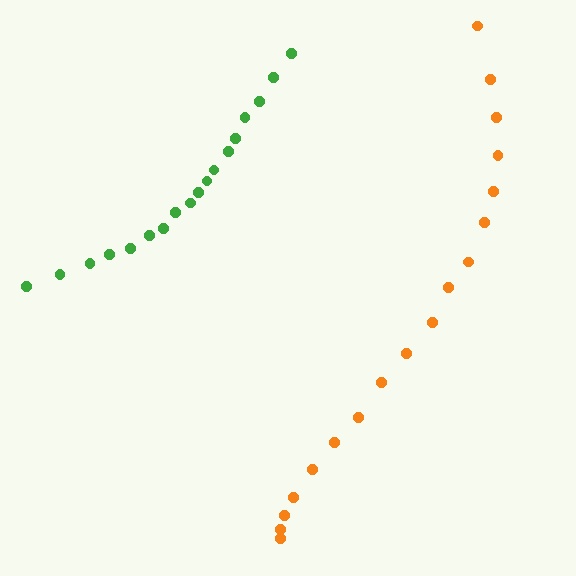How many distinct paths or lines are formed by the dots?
There are 2 distinct paths.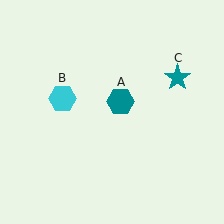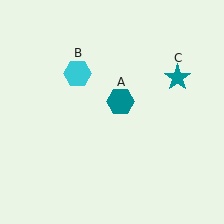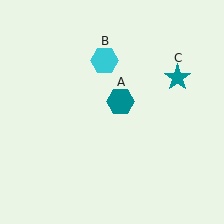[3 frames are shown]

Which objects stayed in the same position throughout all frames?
Teal hexagon (object A) and teal star (object C) remained stationary.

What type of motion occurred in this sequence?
The cyan hexagon (object B) rotated clockwise around the center of the scene.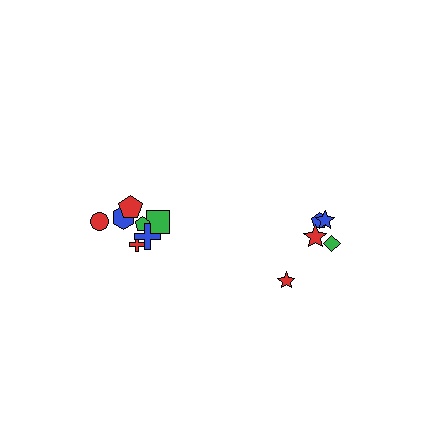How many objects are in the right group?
There are 5 objects.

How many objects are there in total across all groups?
There are 12 objects.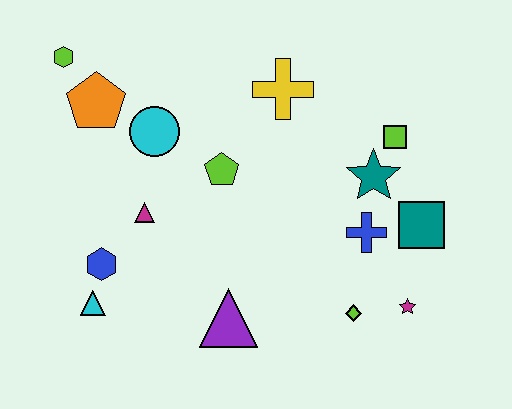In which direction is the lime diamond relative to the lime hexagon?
The lime diamond is to the right of the lime hexagon.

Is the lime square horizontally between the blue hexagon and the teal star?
No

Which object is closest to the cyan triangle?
The blue hexagon is closest to the cyan triangle.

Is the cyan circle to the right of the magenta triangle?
Yes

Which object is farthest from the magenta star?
The lime hexagon is farthest from the magenta star.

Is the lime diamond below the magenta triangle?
Yes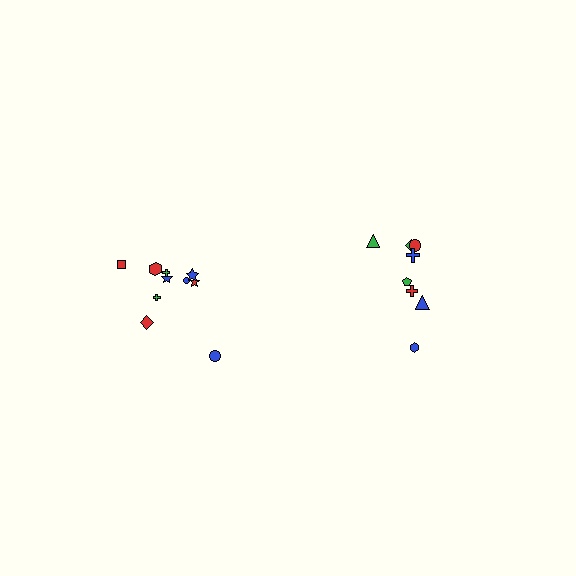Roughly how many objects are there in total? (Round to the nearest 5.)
Roughly 20 objects in total.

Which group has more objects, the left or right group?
The left group.